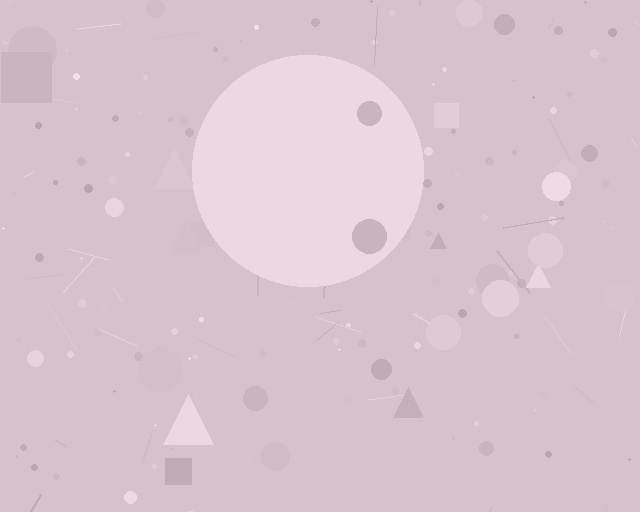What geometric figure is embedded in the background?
A circle is embedded in the background.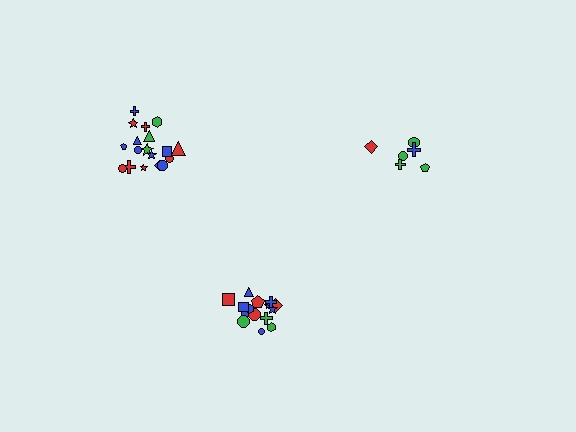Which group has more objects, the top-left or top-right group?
The top-left group.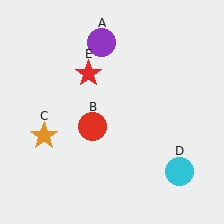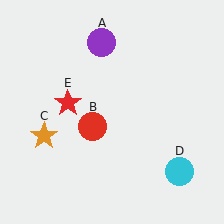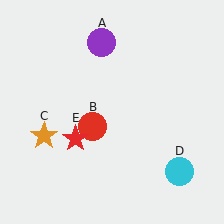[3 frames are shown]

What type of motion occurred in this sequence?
The red star (object E) rotated counterclockwise around the center of the scene.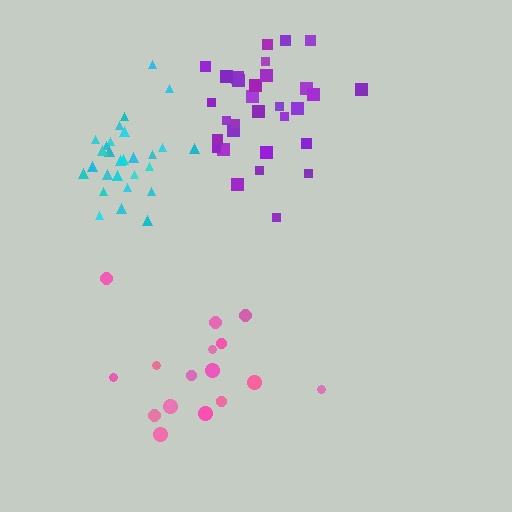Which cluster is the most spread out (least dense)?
Pink.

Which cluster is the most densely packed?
Cyan.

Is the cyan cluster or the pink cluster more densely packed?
Cyan.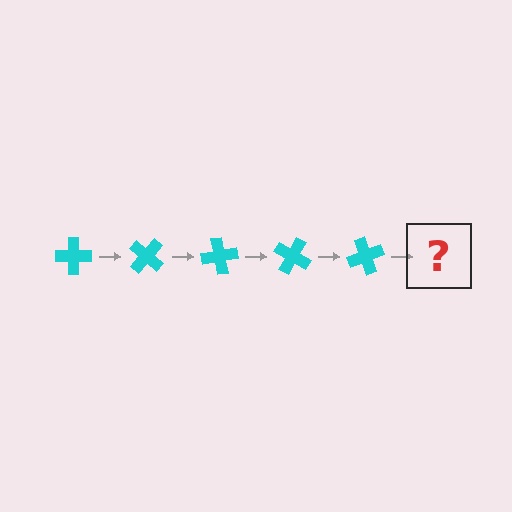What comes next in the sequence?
The next element should be a cyan cross rotated 200 degrees.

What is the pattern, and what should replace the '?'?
The pattern is that the cross rotates 40 degrees each step. The '?' should be a cyan cross rotated 200 degrees.